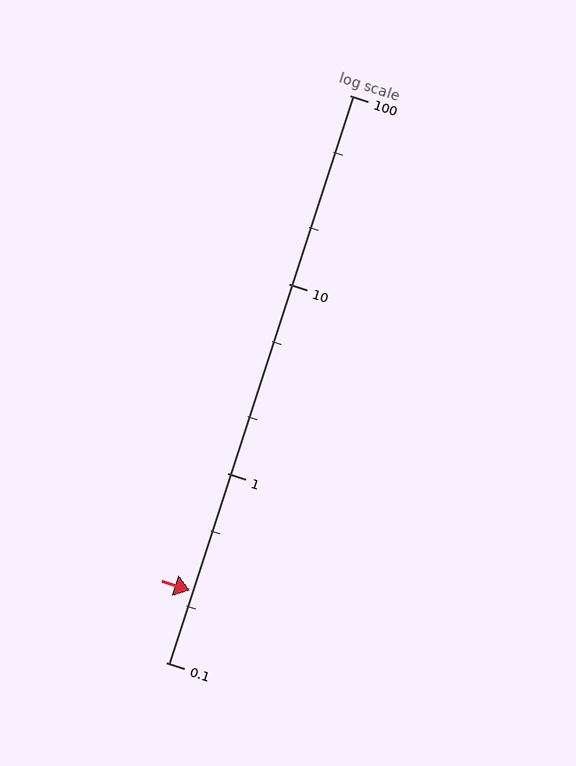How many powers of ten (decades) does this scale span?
The scale spans 3 decades, from 0.1 to 100.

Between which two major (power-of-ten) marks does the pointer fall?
The pointer is between 0.1 and 1.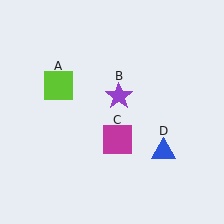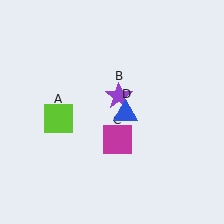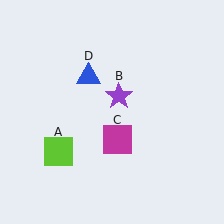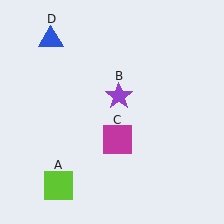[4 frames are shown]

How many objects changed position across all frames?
2 objects changed position: lime square (object A), blue triangle (object D).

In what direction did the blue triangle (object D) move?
The blue triangle (object D) moved up and to the left.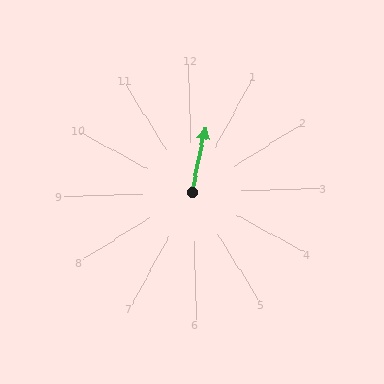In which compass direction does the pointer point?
North.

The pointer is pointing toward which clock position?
Roughly 12 o'clock.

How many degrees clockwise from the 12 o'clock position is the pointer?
Approximately 14 degrees.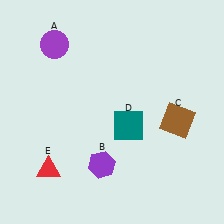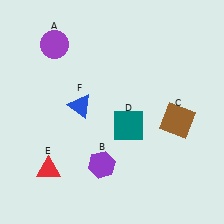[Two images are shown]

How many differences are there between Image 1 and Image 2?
There is 1 difference between the two images.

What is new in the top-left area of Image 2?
A blue triangle (F) was added in the top-left area of Image 2.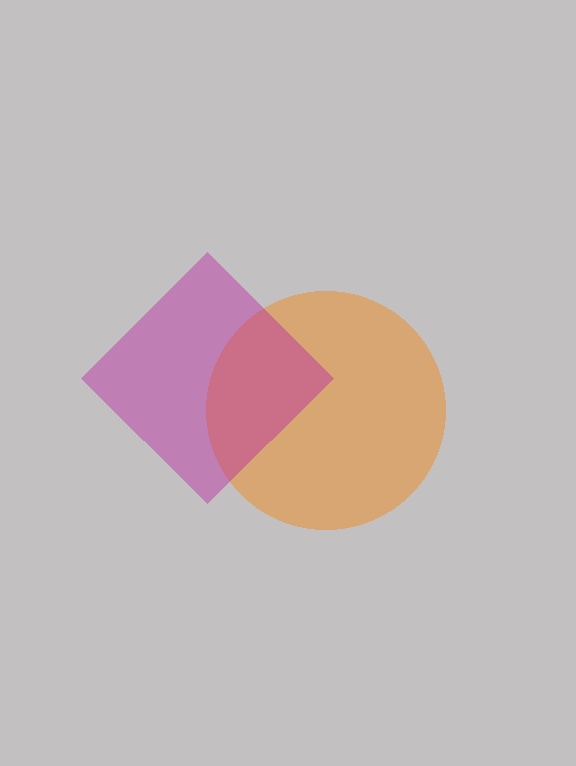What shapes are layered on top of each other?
The layered shapes are: an orange circle, a magenta diamond.